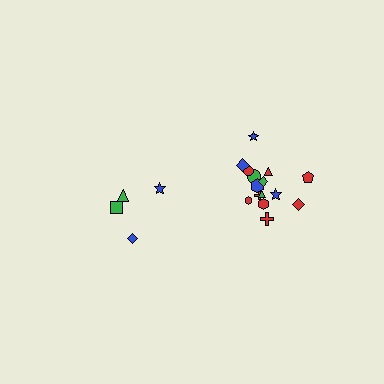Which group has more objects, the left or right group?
The right group.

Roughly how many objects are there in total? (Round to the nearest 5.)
Roughly 20 objects in total.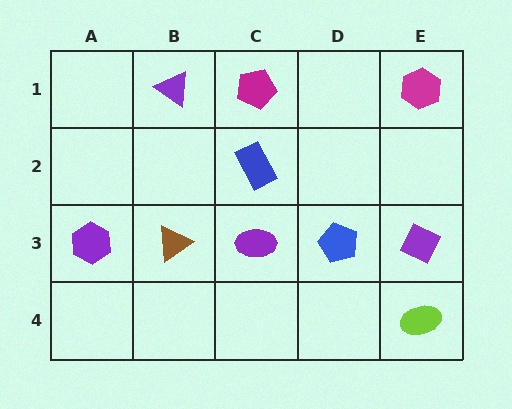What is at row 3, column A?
A purple hexagon.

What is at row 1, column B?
A purple triangle.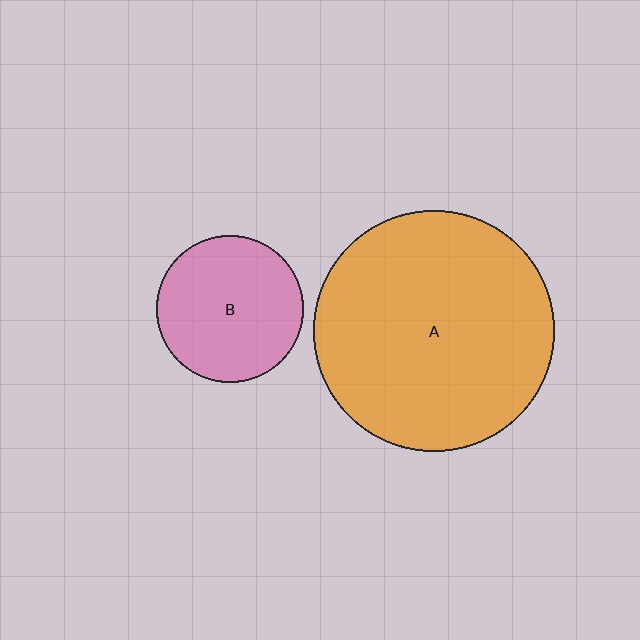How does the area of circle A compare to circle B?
Approximately 2.7 times.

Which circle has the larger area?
Circle A (orange).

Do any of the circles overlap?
No, none of the circles overlap.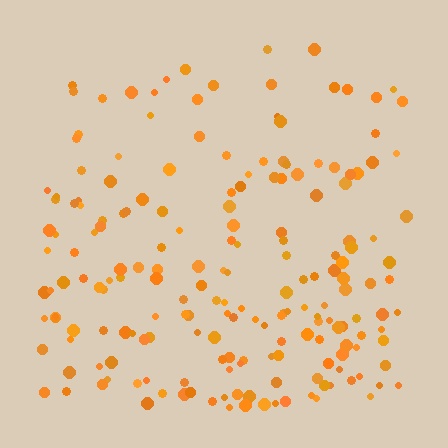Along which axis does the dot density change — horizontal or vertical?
Vertical.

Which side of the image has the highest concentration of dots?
The bottom.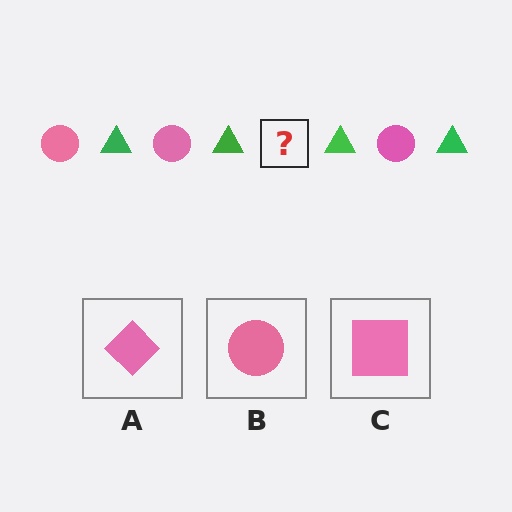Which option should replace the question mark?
Option B.